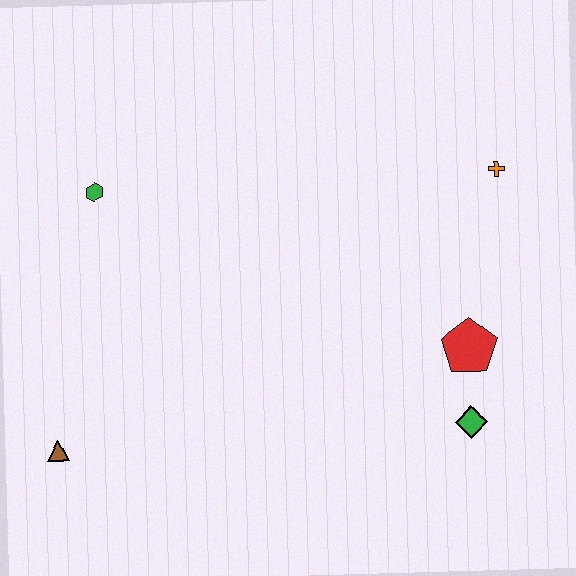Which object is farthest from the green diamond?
The green hexagon is farthest from the green diamond.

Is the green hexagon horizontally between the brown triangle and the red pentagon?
Yes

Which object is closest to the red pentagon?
The green diamond is closest to the red pentagon.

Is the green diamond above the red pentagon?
No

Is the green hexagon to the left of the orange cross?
Yes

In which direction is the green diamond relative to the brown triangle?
The green diamond is to the right of the brown triangle.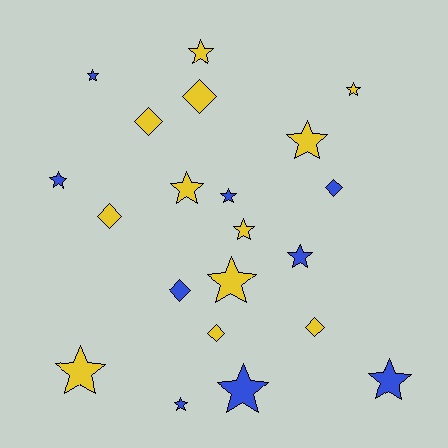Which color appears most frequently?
Yellow, with 12 objects.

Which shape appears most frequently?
Star, with 14 objects.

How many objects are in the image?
There are 21 objects.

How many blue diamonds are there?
There are 2 blue diamonds.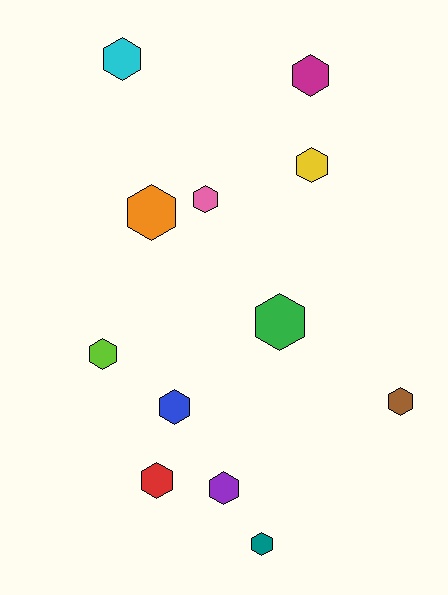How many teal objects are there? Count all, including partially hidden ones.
There is 1 teal object.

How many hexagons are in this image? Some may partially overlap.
There are 12 hexagons.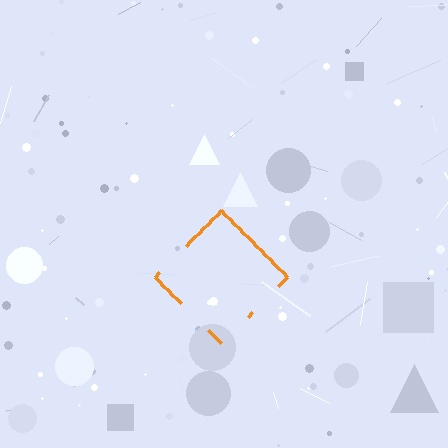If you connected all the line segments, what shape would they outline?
They would outline a diamond.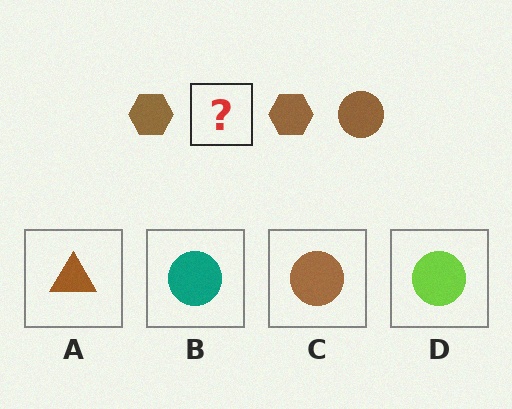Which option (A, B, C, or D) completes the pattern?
C.